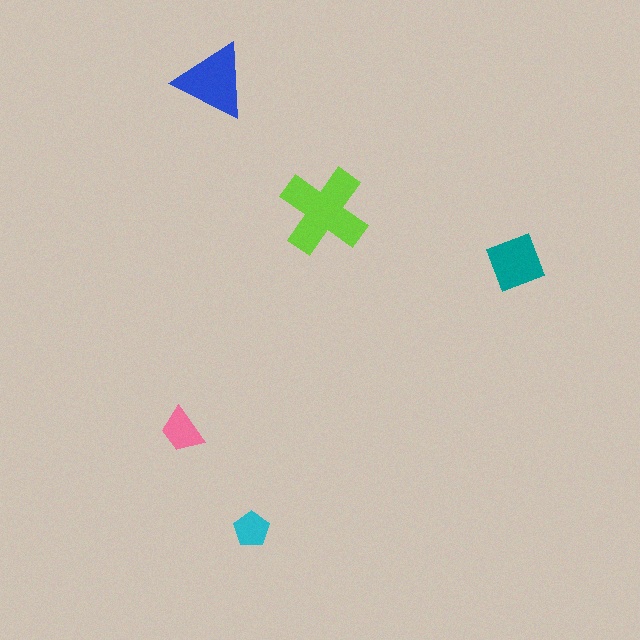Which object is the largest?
The lime cross.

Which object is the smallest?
The cyan pentagon.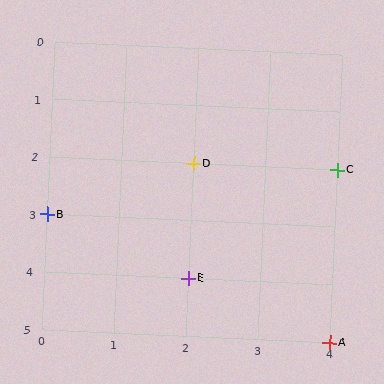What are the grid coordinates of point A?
Point A is at grid coordinates (4, 5).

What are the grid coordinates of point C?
Point C is at grid coordinates (4, 2).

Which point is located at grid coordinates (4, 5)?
Point A is at (4, 5).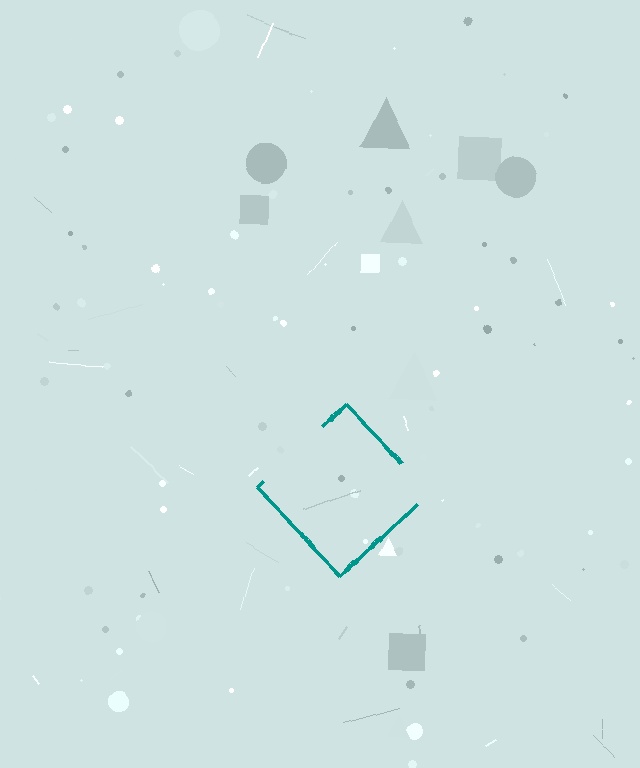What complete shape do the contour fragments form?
The contour fragments form a diamond.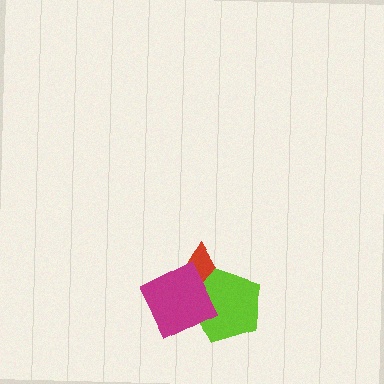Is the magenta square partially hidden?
No, no other shape covers it.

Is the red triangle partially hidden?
Yes, it is partially covered by another shape.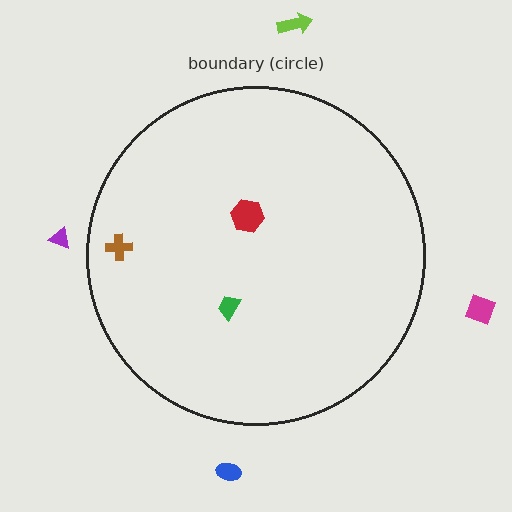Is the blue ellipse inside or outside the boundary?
Outside.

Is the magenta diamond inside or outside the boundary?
Outside.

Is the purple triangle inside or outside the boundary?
Outside.